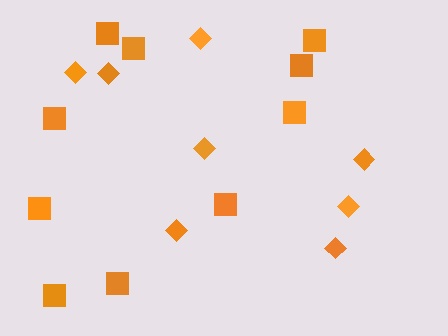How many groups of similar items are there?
There are 2 groups: one group of diamonds (8) and one group of squares (10).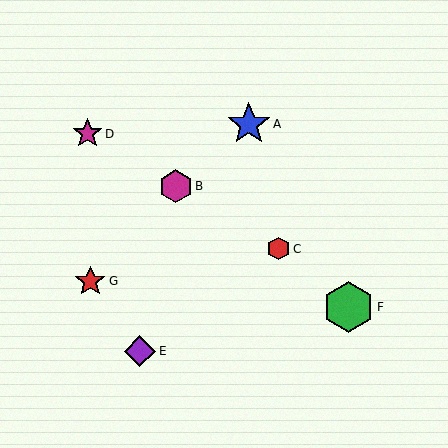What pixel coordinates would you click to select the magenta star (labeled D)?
Click at (87, 134) to select the magenta star D.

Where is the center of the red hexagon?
The center of the red hexagon is at (279, 249).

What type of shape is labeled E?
Shape E is a purple diamond.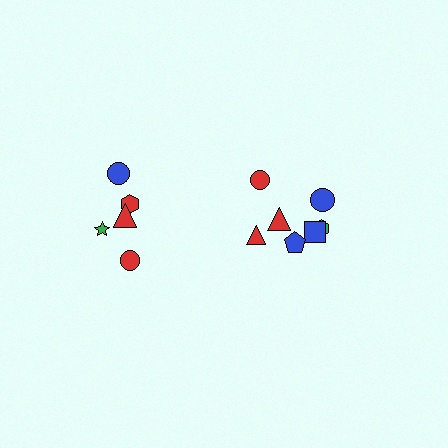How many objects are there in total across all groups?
There are 12 objects.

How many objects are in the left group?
There are 5 objects.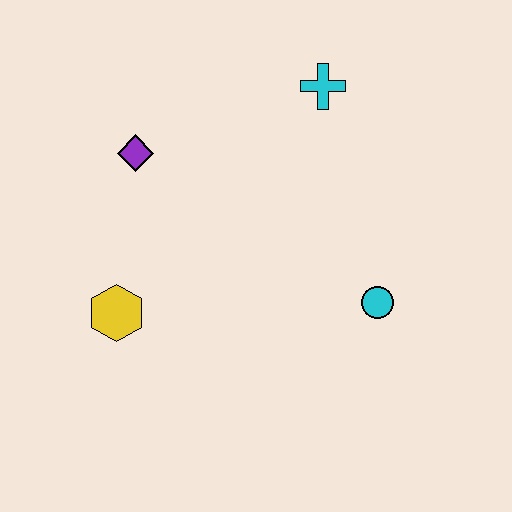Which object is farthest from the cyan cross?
The yellow hexagon is farthest from the cyan cross.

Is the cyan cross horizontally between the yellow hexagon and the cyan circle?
Yes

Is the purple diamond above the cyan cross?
No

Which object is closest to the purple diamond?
The yellow hexagon is closest to the purple diamond.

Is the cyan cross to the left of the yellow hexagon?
No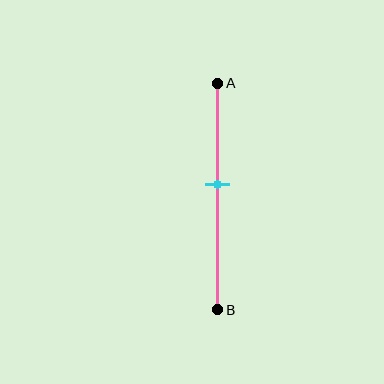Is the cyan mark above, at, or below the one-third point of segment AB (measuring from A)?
The cyan mark is below the one-third point of segment AB.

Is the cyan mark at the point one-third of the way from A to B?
No, the mark is at about 45% from A, not at the 33% one-third point.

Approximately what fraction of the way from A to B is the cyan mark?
The cyan mark is approximately 45% of the way from A to B.